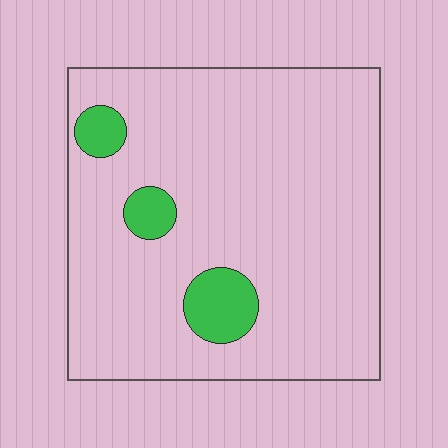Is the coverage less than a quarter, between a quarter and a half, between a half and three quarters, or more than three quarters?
Less than a quarter.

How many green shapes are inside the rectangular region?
3.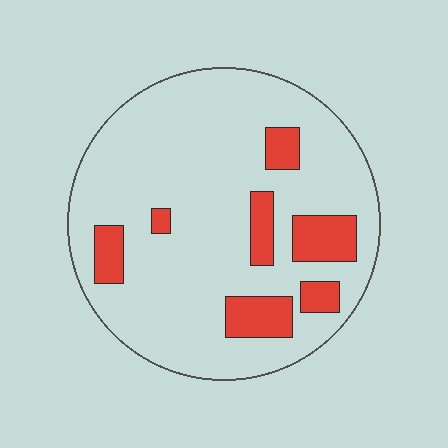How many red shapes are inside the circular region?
7.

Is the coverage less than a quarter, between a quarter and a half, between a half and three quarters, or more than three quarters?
Less than a quarter.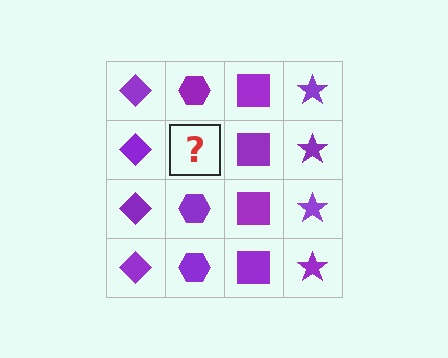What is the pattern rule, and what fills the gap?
The rule is that each column has a consistent shape. The gap should be filled with a purple hexagon.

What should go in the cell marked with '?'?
The missing cell should contain a purple hexagon.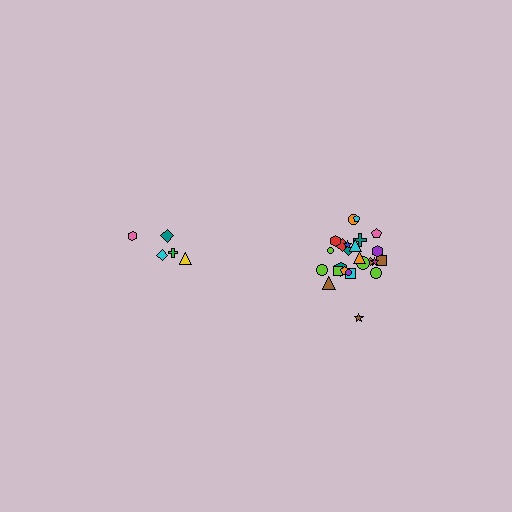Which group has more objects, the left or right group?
The right group.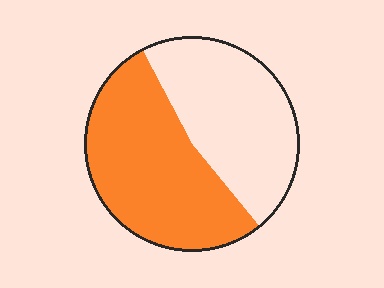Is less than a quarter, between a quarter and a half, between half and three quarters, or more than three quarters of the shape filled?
Between half and three quarters.